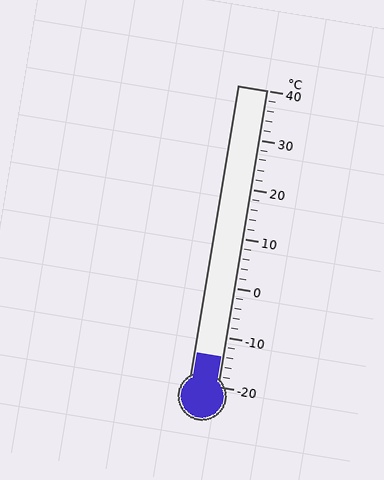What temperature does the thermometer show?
The thermometer shows approximately -14°C.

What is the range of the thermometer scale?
The thermometer scale ranges from -20°C to 40°C.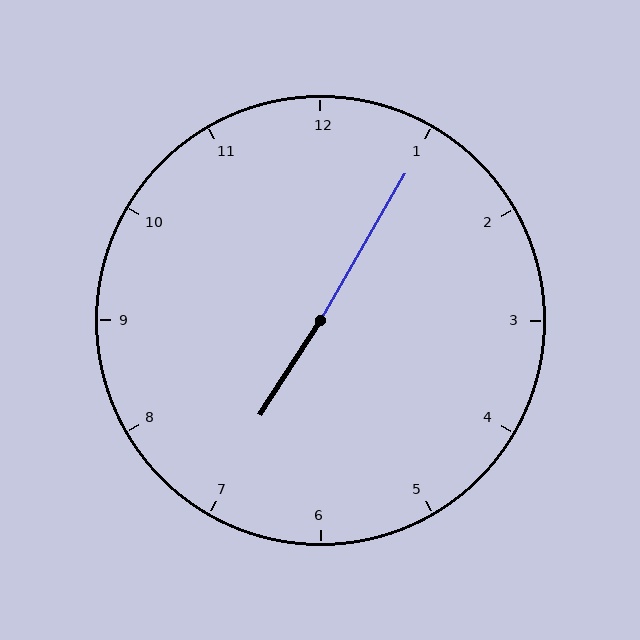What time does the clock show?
7:05.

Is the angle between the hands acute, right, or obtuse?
It is obtuse.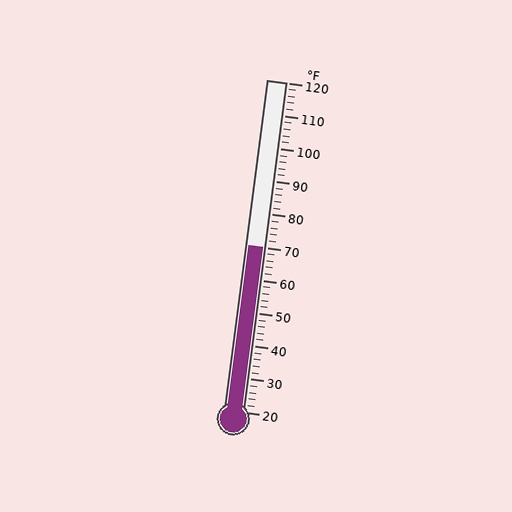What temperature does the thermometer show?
The thermometer shows approximately 70°F.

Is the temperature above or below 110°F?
The temperature is below 110°F.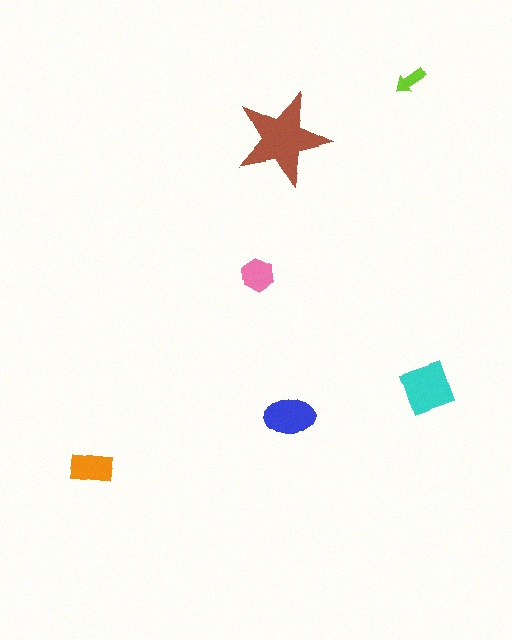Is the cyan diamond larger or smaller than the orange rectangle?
Larger.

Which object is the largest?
The brown star.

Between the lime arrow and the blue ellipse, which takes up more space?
The blue ellipse.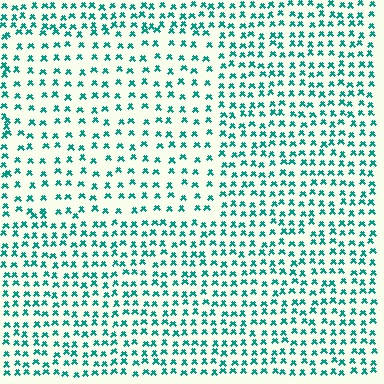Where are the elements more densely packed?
The elements are more densely packed outside the rectangle boundary.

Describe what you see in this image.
The image contains small teal elements arranged at two different densities. A rectangle-shaped region is visible where the elements are less densely packed than the surrounding area.